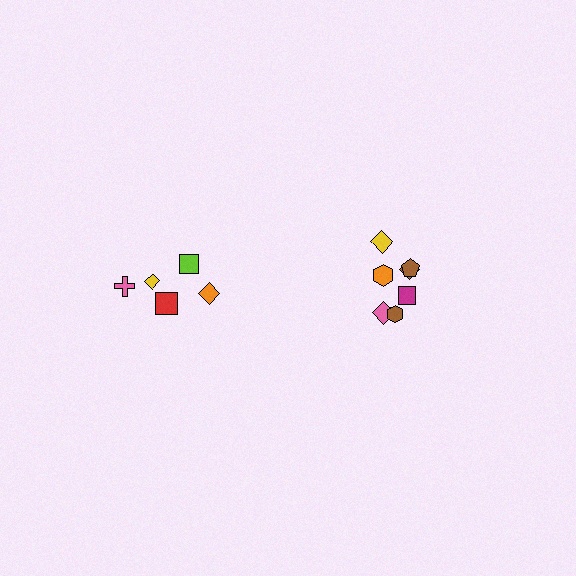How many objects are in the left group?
There are 5 objects.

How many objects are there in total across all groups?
There are 12 objects.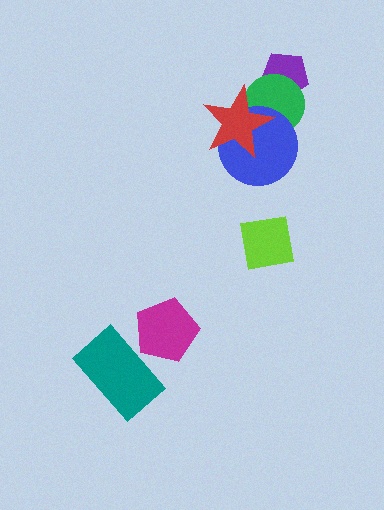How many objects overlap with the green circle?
3 objects overlap with the green circle.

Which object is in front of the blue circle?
The red star is in front of the blue circle.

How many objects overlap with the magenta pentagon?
1 object overlaps with the magenta pentagon.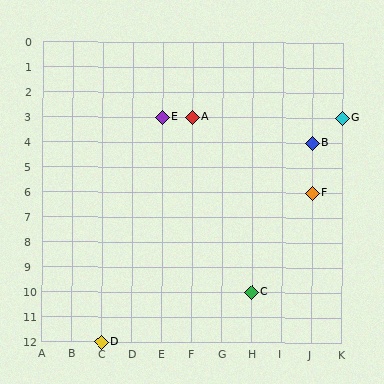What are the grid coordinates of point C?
Point C is at grid coordinates (H, 10).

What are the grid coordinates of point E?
Point E is at grid coordinates (E, 3).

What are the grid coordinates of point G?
Point G is at grid coordinates (K, 3).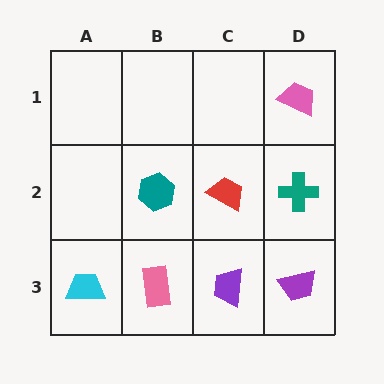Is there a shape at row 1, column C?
No, that cell is empty.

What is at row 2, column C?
A red trapezoid.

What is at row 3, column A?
A cyan trapezoid.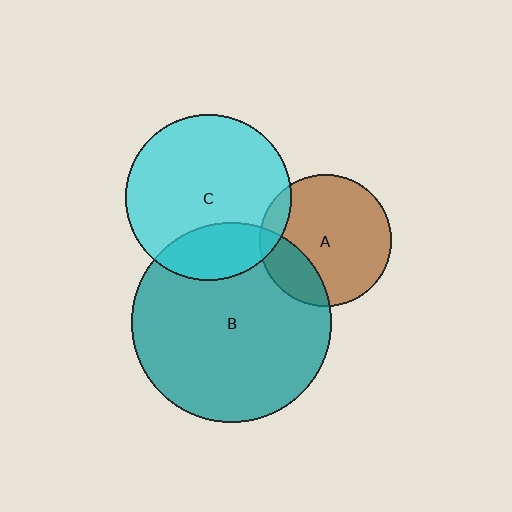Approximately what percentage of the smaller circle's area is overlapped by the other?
Approximately 10%.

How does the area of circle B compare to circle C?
Approximately 1.4 times.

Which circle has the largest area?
Circle B (teal).